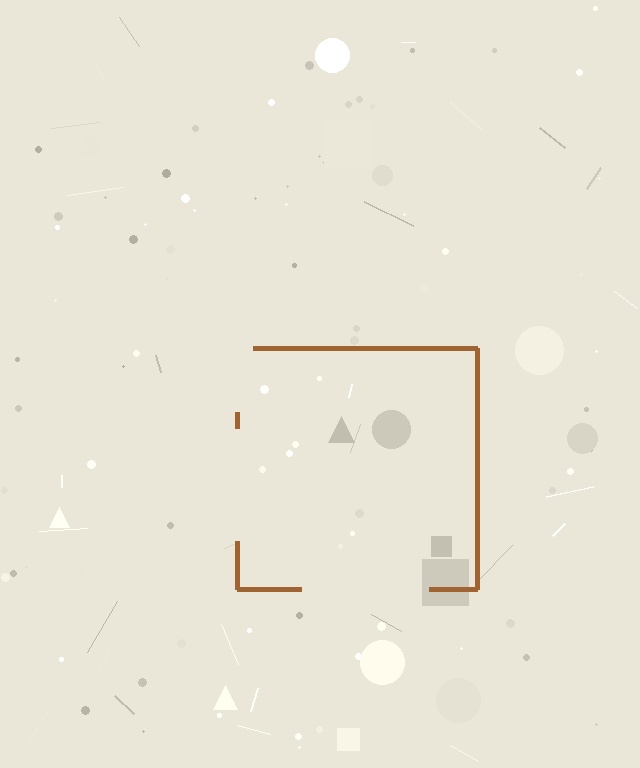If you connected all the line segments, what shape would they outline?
They would outline a square.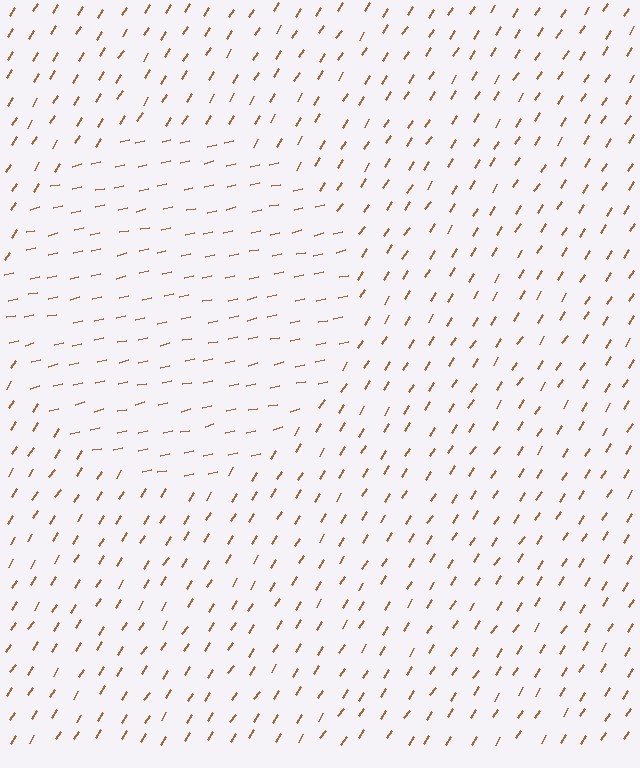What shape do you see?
I see a circle.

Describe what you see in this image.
The image is filled with small brown line segments. A circle region in the image has lines oriented differently from the surrounding lines, creating a visible texture boundary.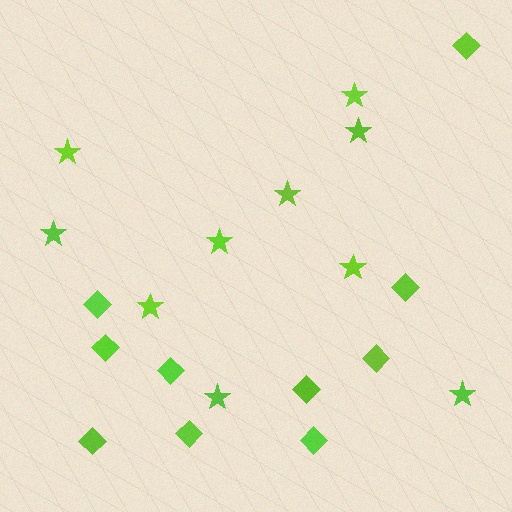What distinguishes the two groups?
There are 2 groups: one group of stars (10) and one group of diamonds (10).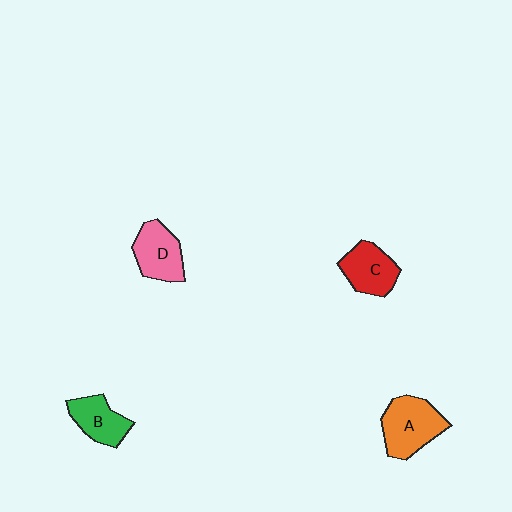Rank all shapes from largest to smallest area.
From largest to smallest: A (orange), D (pink), C (red), B (green).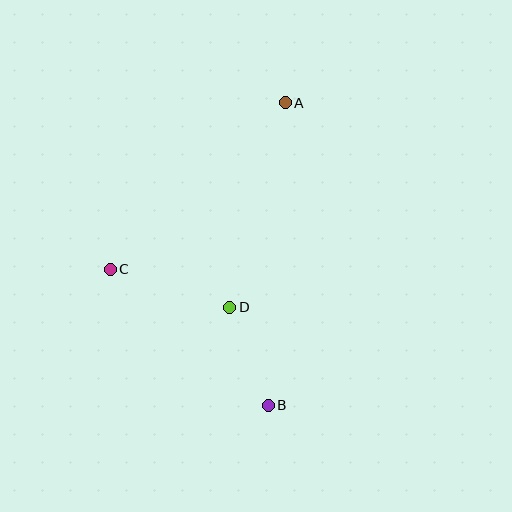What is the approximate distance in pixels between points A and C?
The distance between A and C is approximately 242 pixels.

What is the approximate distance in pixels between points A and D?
The distance between A and D is approximately 212 pixels.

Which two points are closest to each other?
Points B and D are closest to each other.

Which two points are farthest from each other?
Points A and B are farthest from each other.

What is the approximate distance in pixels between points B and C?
The distance between B and C is approximately 208 pixels.